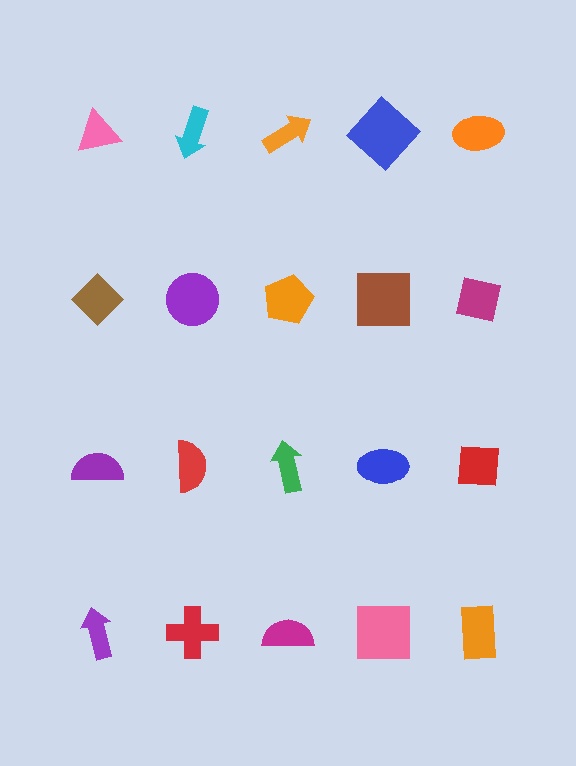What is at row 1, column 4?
A blue diamond.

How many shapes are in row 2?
5 shapes.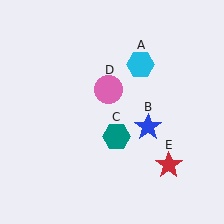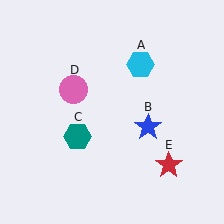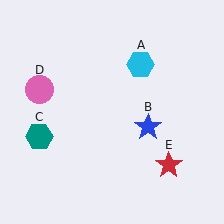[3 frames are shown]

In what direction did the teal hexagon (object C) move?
The teal hexagon (object C) moved left.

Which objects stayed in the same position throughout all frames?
Cyan hexagon (object A) and blue star (object B) and red star (object E) remained stationary.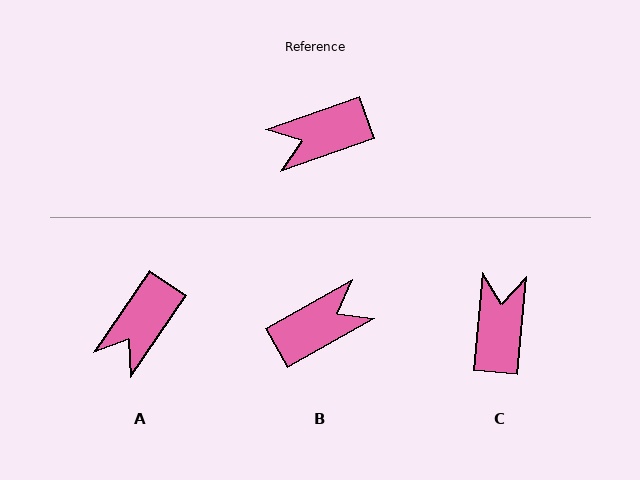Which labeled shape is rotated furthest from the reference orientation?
B, about 170 degrees away.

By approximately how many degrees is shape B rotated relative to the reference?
Approximately 170 degrees clockwise.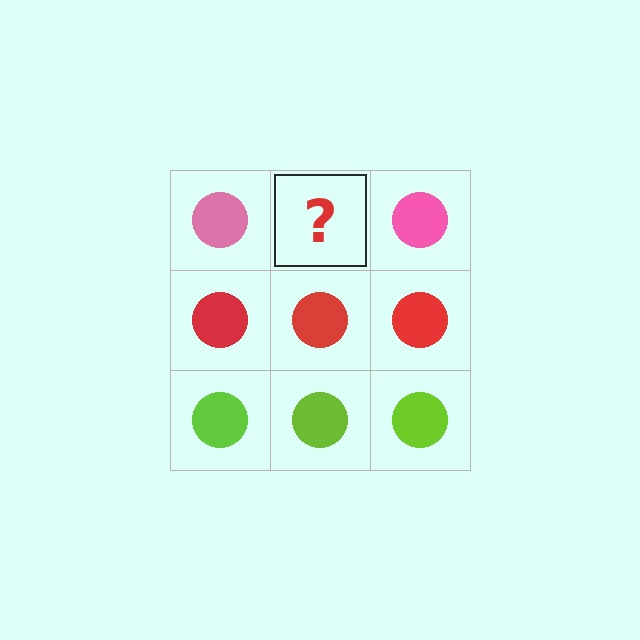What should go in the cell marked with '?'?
The missing cell should contain a pink circle.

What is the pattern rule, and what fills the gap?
The rule is that each row has a consistent color. The gap should be filled with a pink circle.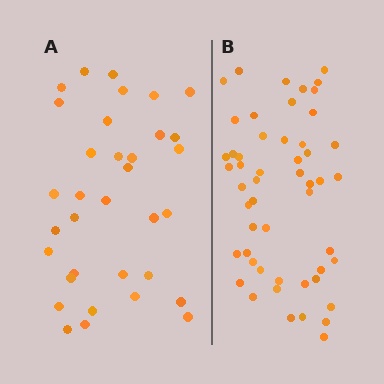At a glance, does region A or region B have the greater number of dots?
Region B (the right region) has more dots.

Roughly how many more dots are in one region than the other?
Region B has approximately 20 more dots than region A.